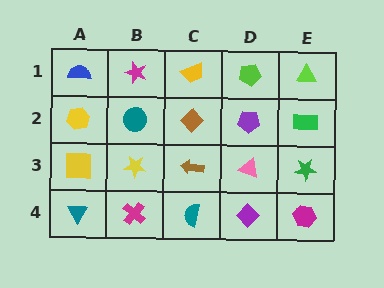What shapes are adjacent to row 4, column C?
A brown arrow (row 3, column C), a magenta cross (row 4, column B), a purple diamond (row 4, column D).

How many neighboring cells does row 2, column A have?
3.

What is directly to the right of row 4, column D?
A magenta hexagon.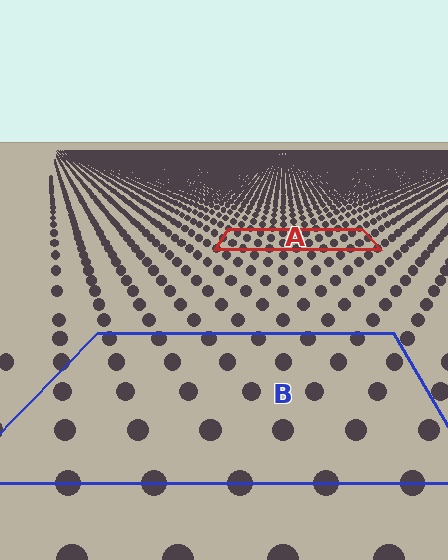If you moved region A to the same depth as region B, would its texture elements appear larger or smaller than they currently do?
They would appear larger. At a closer depth, the same texture elements are projected at a bigger on-screen size.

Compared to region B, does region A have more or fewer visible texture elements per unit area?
Region A has more texture elements per unit area — they are packed more densely because it is farther away.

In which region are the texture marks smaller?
The texture marks are smaller in region A, because it is farther away.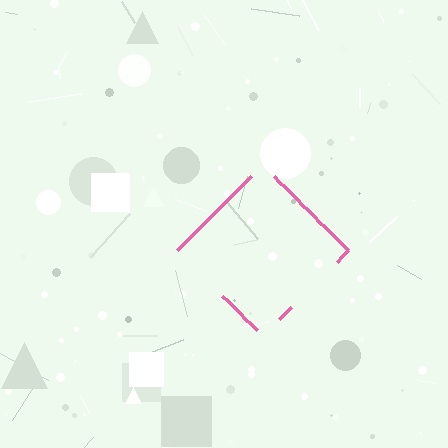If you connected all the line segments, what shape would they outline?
They would outline a diamond.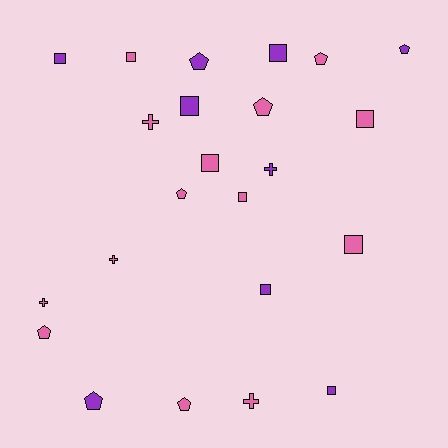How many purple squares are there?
There are 5 purple squares.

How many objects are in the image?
There are 23 objects.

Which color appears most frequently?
Pink, with 14 objects.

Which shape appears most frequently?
Square, with 10 objects.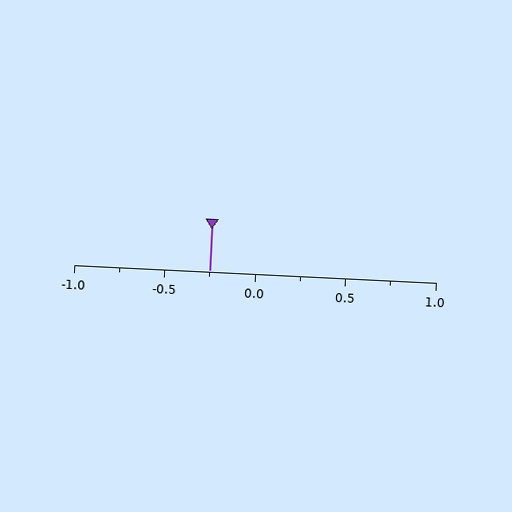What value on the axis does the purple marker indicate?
The marker indicates approximately -0.25.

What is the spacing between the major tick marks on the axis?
The major ticks are spaced 0.5 apart.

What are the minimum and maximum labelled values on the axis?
The axis runs from -1.0 to 1.0.